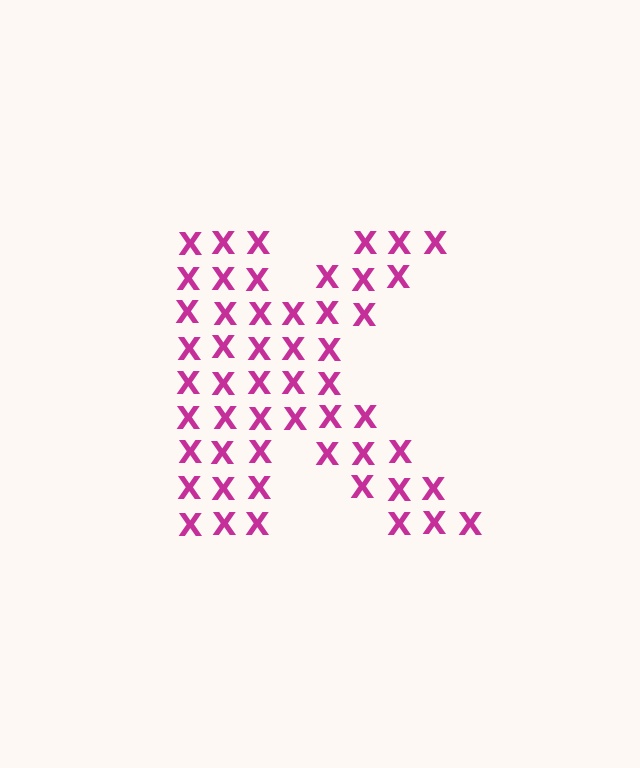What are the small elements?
The small elements are letter X's.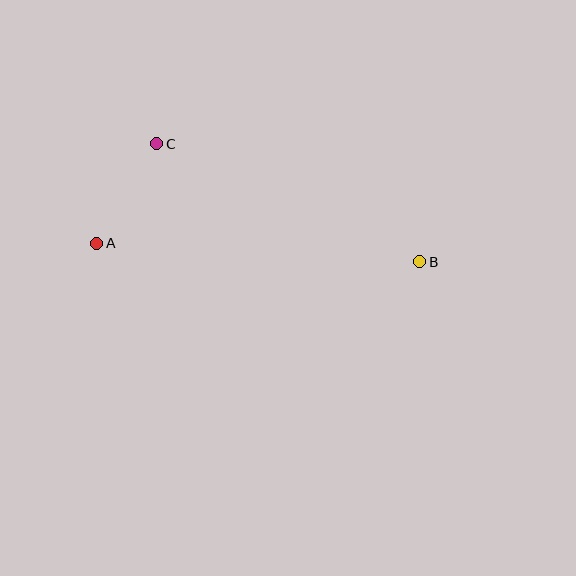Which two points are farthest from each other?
Points A and B are farthest from each other.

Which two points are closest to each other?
Points A and C are closest to each other.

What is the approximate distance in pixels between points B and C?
The distance between B and C is approximately 288 pixels.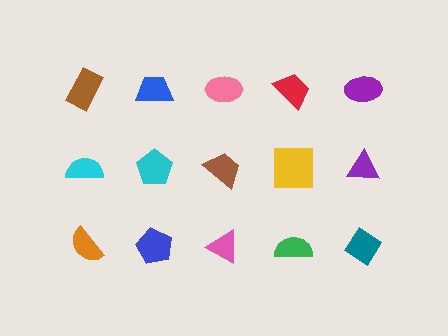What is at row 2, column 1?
A cyan semicircle.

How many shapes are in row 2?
5 shapes.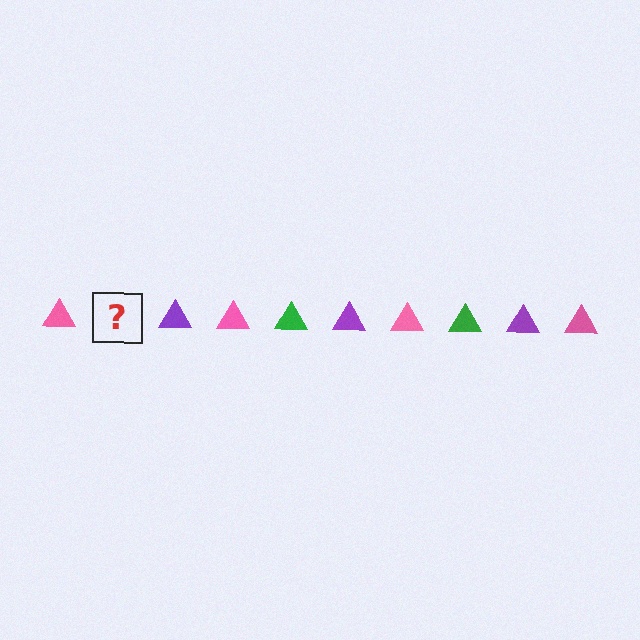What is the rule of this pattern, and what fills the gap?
The rule is that the pattern cycles through pink, green, purple triangles. The gap should be filled with a green triangle.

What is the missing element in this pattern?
The missing element is a green triangle.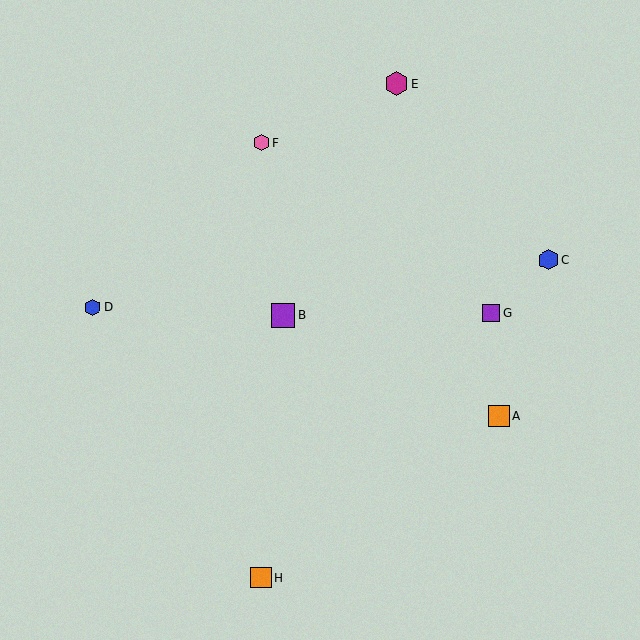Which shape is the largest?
The magenta hexagon (labeled E) is the largest.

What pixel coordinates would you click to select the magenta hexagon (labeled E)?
Click at (397, 84) to select the magenta hexagon E.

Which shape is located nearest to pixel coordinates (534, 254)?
The blue hexagon (labeled C) at (548, 260) is nearest to that location.